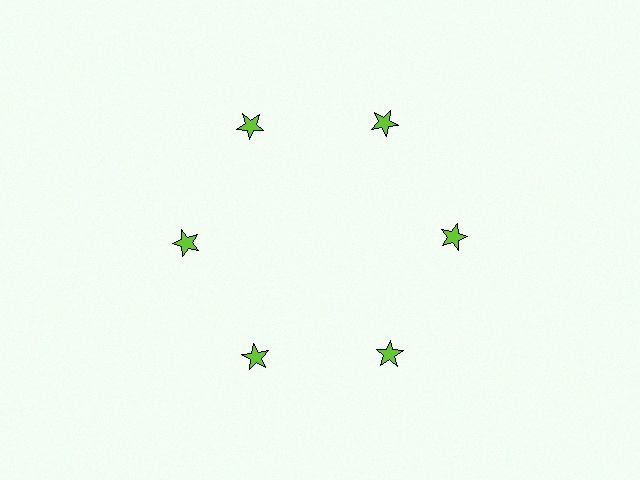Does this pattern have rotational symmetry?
Yes, this pattern has 6-fold rotational symmetry. It looks the same after rotating 60 degrees around the center.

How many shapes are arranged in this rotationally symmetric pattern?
There are 6 shapes, arranged in 6 groups of 1.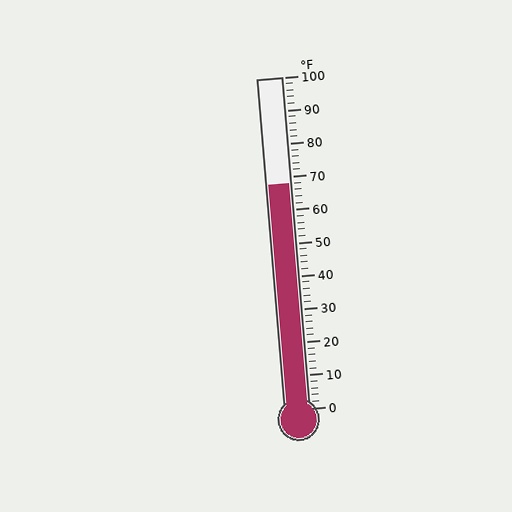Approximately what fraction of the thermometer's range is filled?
The thermometer is filled to approximately 70% of its range.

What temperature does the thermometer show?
The thermometer shows approximately 68°F.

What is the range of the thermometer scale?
The thermometer scale ranges from 0°F to 100°F.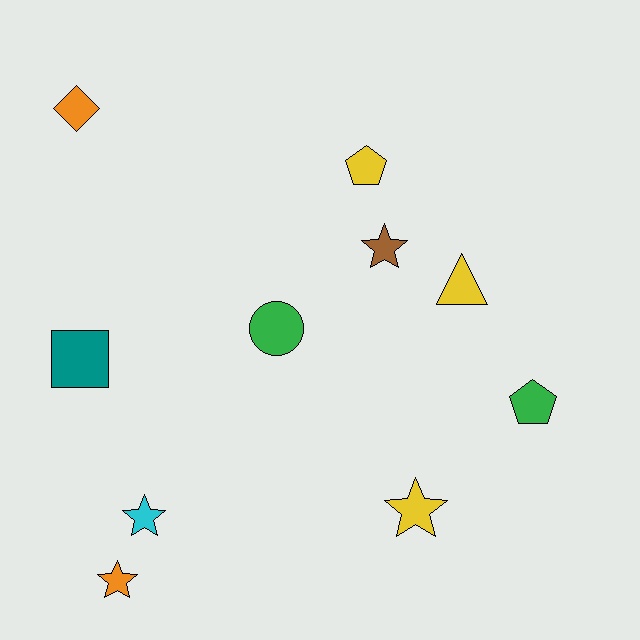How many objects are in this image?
There are 10 objects.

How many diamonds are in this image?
There is 1 diamond.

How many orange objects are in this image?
There are 2 orange objects.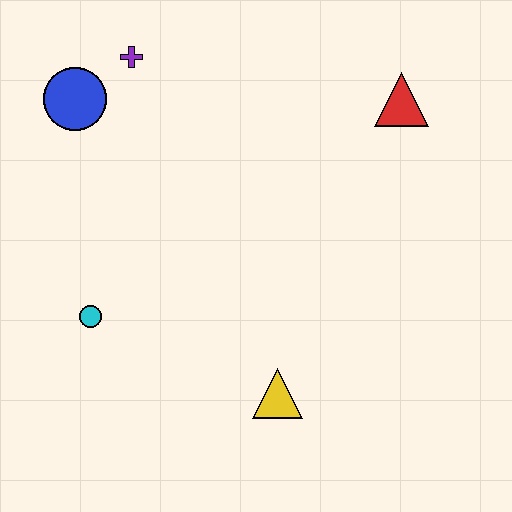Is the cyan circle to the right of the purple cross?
No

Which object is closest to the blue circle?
The purple cross is closest to the blue circle.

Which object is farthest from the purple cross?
The yellow triangle is farthest from the purple cross.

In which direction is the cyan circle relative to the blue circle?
The cyan circle is below the blue circle.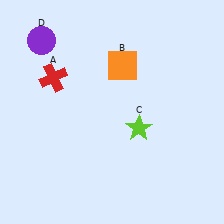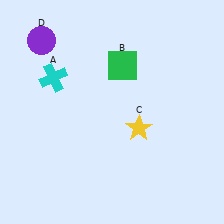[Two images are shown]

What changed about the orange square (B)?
In Image 1, B is orange. In Image 2, it changed to green.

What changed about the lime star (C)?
In Image 1, C is lime. In Image 2, it changed to yellow.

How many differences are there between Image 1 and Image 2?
There are 3 differences between the two images.